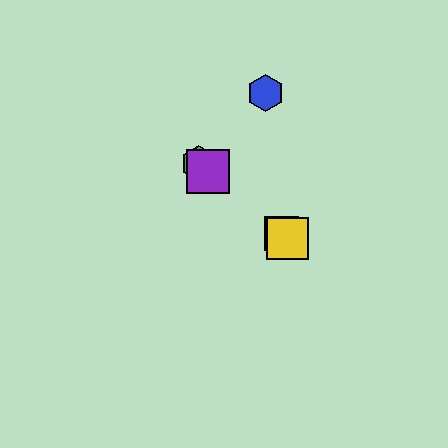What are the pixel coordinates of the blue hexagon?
The blue hexagon is at (266, 93).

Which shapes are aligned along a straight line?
The red square, the green hexagon, the yellow square, the purple square are aligned along a straight line.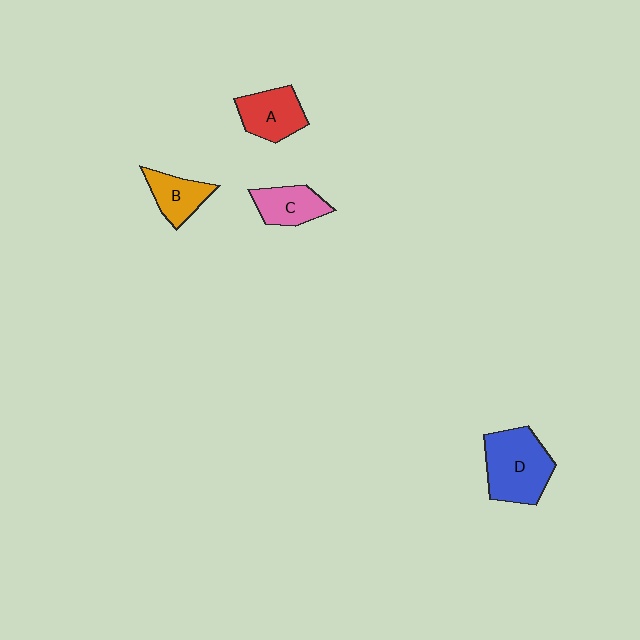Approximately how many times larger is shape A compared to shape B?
Approximately 1.2 times.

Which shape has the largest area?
Shape D (blue).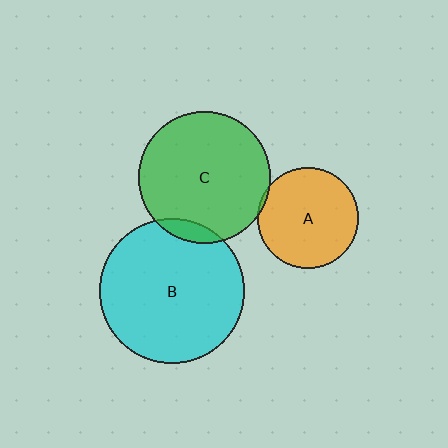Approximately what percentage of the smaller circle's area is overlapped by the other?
Approximately 5%.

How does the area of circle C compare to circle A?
Approximately 1.7 times.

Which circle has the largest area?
Circle B (cyan).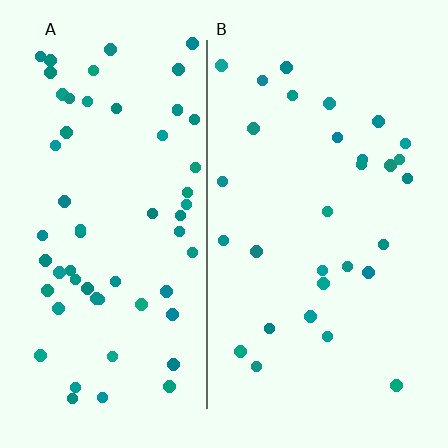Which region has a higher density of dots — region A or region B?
A (the left).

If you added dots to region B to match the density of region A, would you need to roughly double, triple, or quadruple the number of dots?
Approximately double.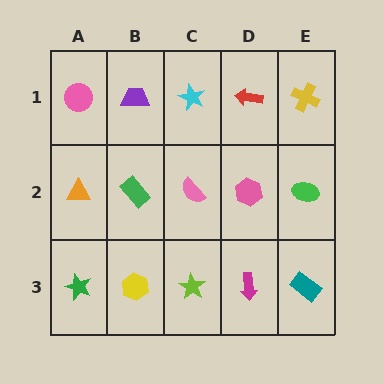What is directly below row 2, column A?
A green star.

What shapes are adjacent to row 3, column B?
A green rectangle (row 2, column B), a green star (row 3, column A), a lime star (row 3, column C).